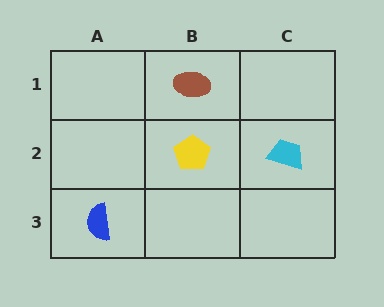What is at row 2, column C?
A cyan trapezoid.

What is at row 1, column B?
A brown ellipse.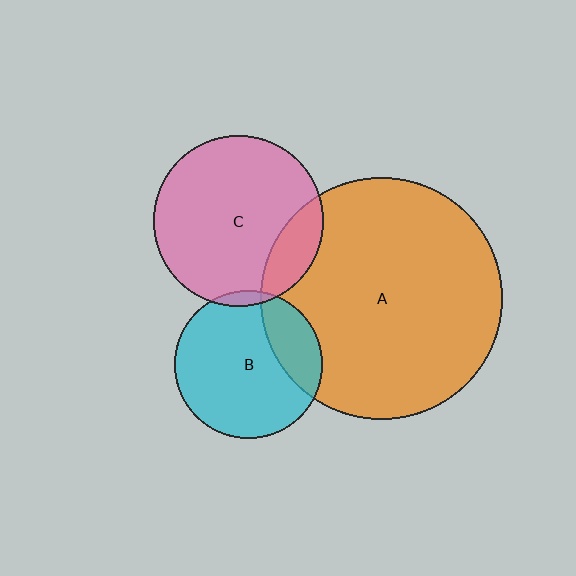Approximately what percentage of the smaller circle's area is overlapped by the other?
Approximately 5%.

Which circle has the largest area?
Circle A (orange).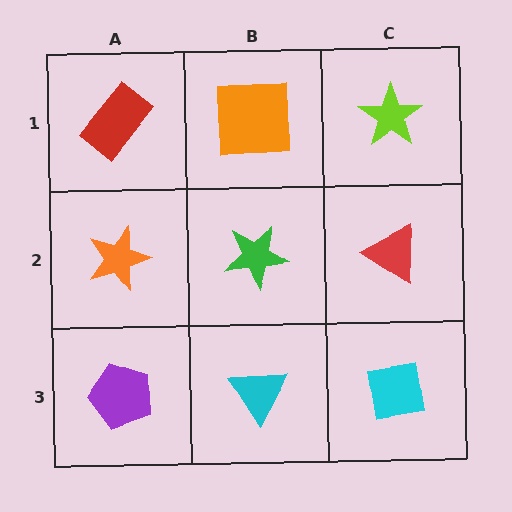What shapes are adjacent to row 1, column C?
A red triangle (row 2, column C), an orange square (row 1, column B).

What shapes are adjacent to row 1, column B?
A green star (row 2, column B), a red rectangle (row 1, column A), a lime star (row 1, column C).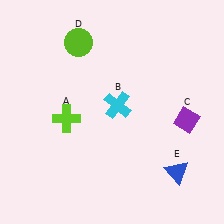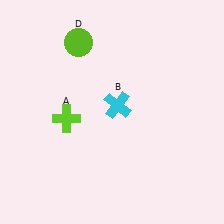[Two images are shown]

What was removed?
The purple diamond (C), the blue triangle (E) were removed in Image 2.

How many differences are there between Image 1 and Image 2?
There are 2 differences between the two images.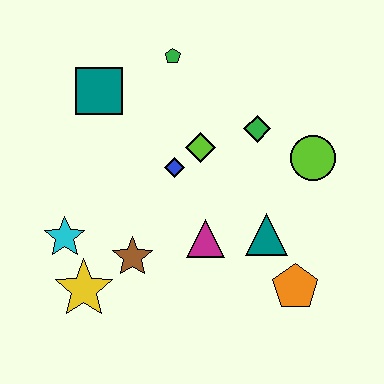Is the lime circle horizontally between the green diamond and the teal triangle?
No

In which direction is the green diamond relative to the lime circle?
The green diamond is to the left of the lime circle.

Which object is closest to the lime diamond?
The blue diamond is closest to the lime diamond.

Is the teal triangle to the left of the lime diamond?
No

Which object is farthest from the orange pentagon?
The teal square is farthest from the orange pentagon.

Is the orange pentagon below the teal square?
Yes